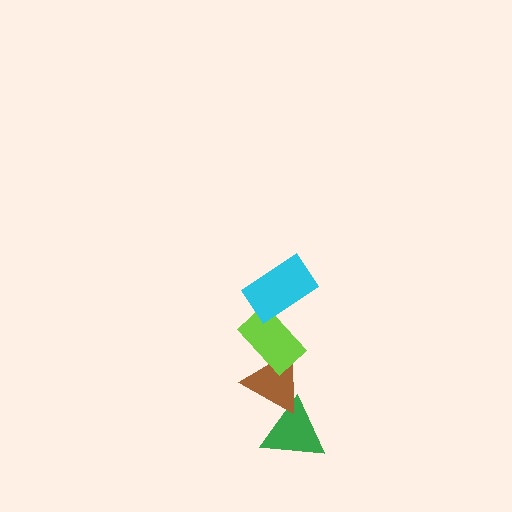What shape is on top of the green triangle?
The brown triangle is on top of the green triangle.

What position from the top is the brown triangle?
The brown triangle is 3rd from the top.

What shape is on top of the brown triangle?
The lime rectangle is on top of the brown triangle.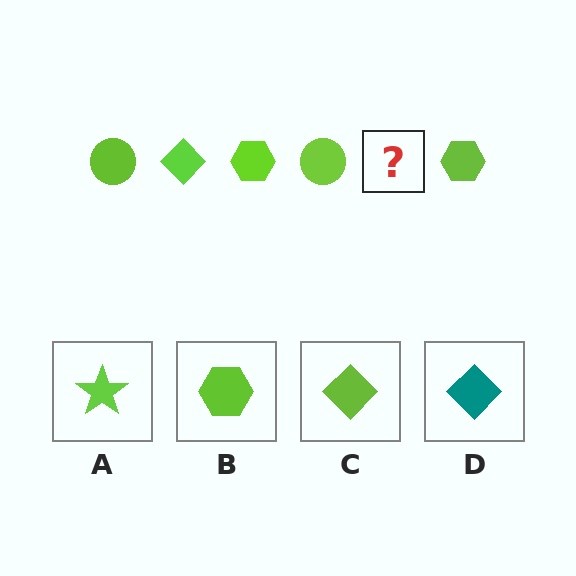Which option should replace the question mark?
Option C.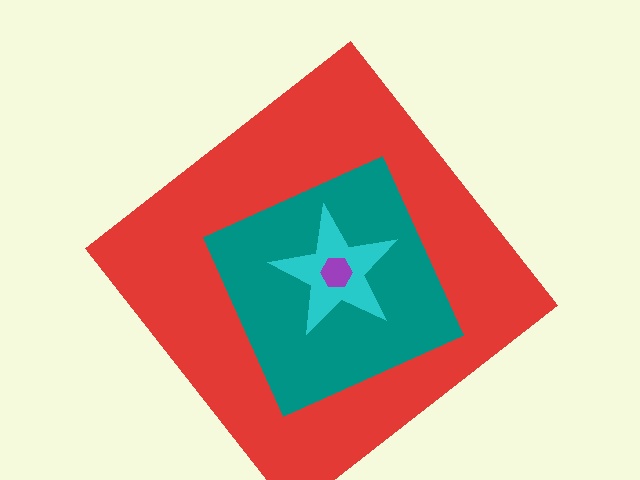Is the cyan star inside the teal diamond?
Yes.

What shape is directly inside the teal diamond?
The cyan star.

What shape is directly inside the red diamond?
The teal diamond.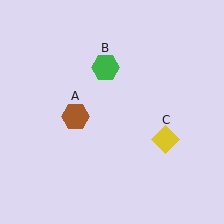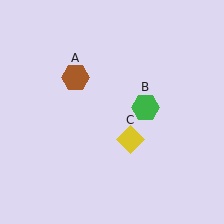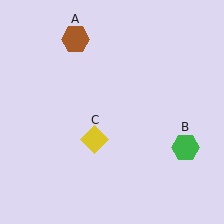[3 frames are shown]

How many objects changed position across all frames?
3 objects changed position: brown hexagon (object A), green hexagon (object B), yellow diamond (object C).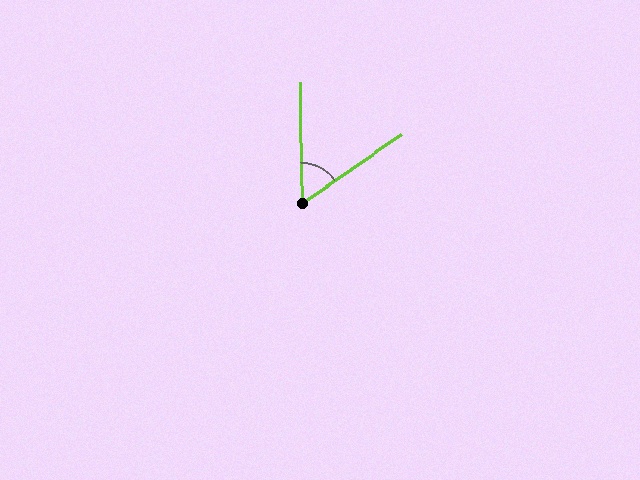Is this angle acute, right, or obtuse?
It is acute.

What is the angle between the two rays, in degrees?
Approximately 56 degrees.